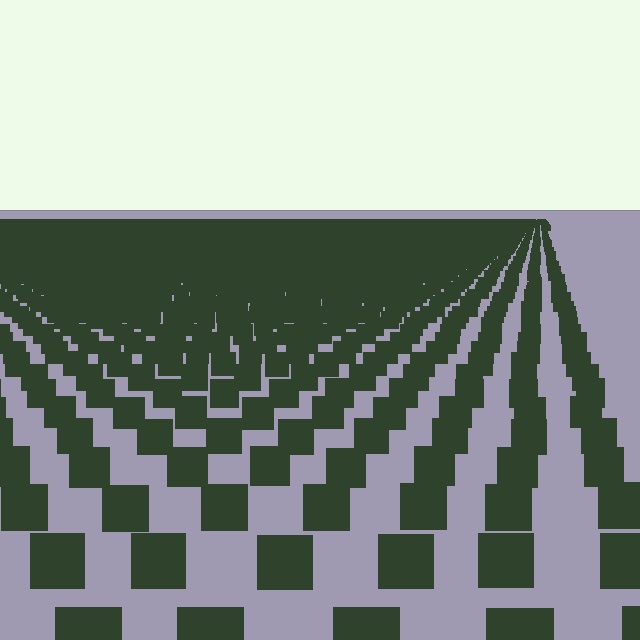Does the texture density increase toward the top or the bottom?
Density increases toward the top.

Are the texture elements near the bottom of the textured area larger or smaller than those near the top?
Larger. Near the bottom, elements are closer to the viewer and appear at a bigger on-screen size.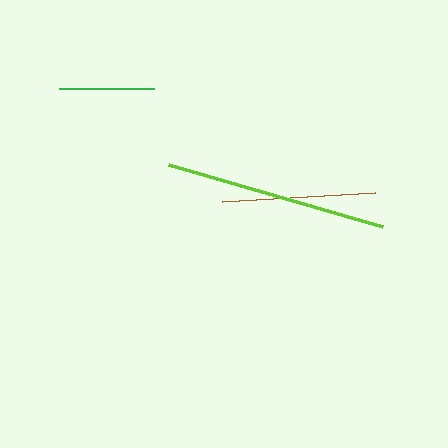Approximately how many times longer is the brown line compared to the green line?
The brown line is approximately 1.6 times the length of the green line.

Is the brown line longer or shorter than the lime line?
The lime line is longer than the brown line.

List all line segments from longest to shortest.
From longest to shortest: lime, brown, green.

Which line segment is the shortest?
The green line is the shortest at approximately 95 pixels.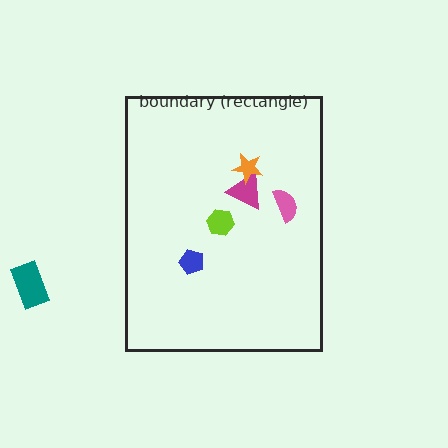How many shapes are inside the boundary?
5 inside, 1 outside.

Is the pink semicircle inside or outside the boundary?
Inside.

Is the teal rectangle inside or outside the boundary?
Outside.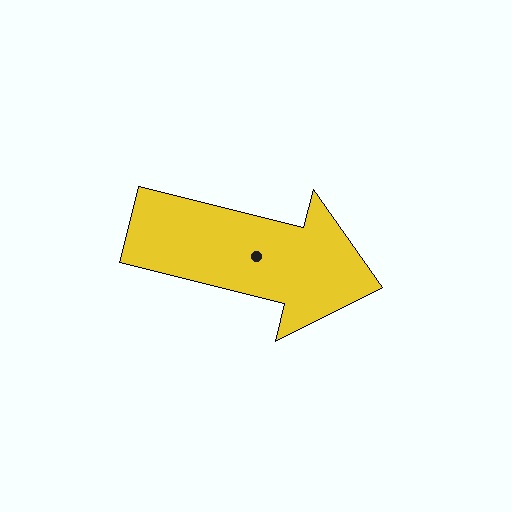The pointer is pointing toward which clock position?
Roughly 3 o'clock.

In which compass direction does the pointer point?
East.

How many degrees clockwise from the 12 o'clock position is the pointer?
Approximately 104 degrees.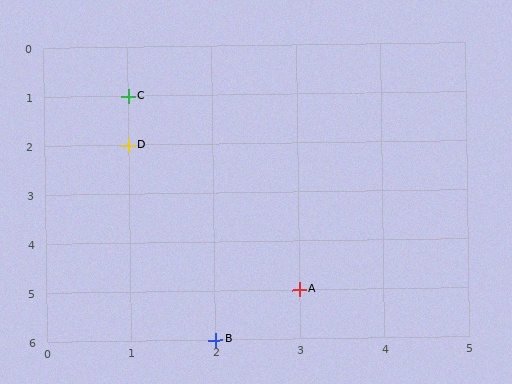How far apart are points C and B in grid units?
Points C and B are 1 column and 5 rows apart (about 5.1 grid units diagonally).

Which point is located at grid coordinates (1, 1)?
Point C is at (1, 1).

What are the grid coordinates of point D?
Point D is at grid coordinates (1, 2).